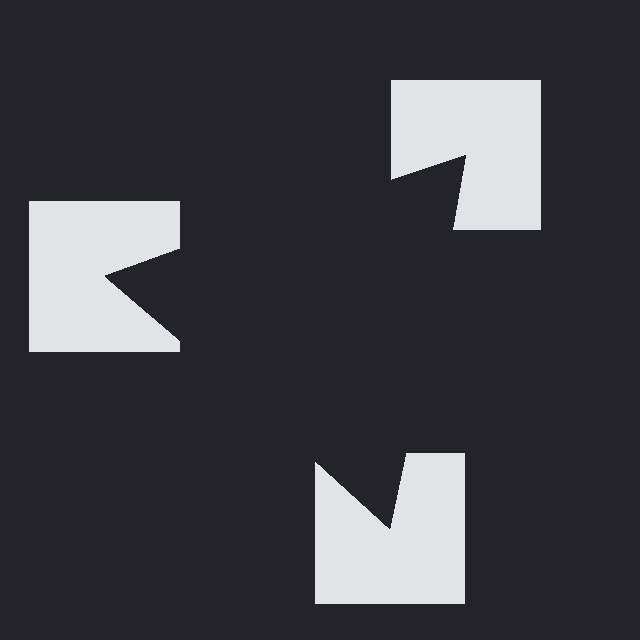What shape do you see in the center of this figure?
An illusory triangle — its edges are inferred from the aligned wedge cuts in the notched squares, not physically drawn.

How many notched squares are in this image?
There are 3 — one at each vertex of the illusory triangle.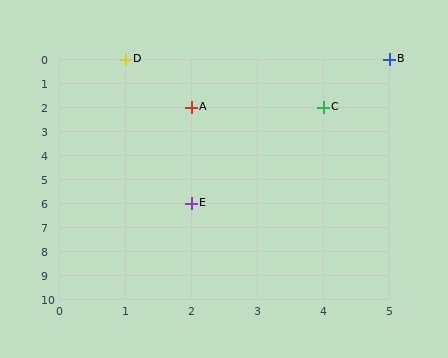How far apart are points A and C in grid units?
Points A and C are 2 columns apart.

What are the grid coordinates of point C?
Point C is at grid coordinates (4, 2).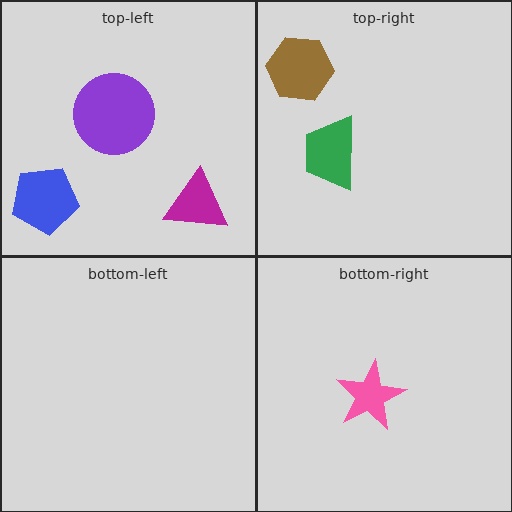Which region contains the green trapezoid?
The top-right region.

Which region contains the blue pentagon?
The top-left region.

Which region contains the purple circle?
The top-left region.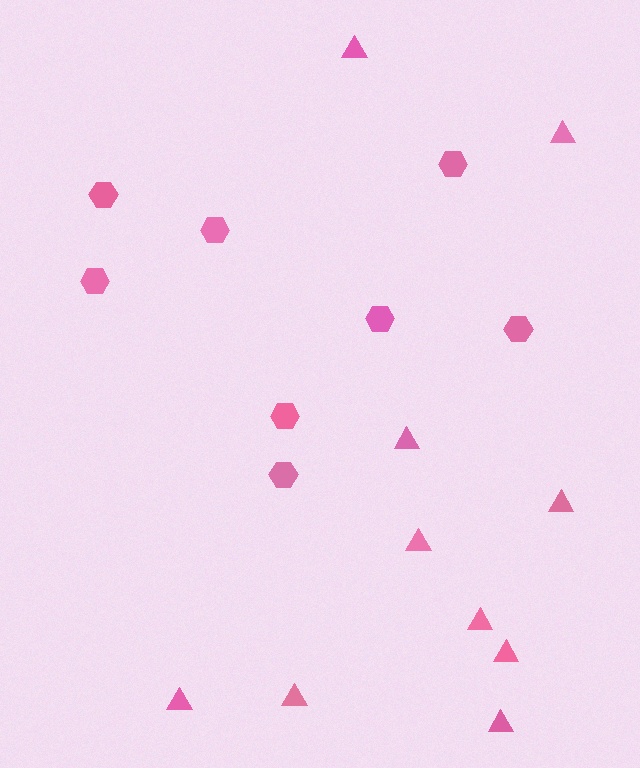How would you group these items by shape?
There are 2 groups: one group of hexagons (8) and one group of triangles (10).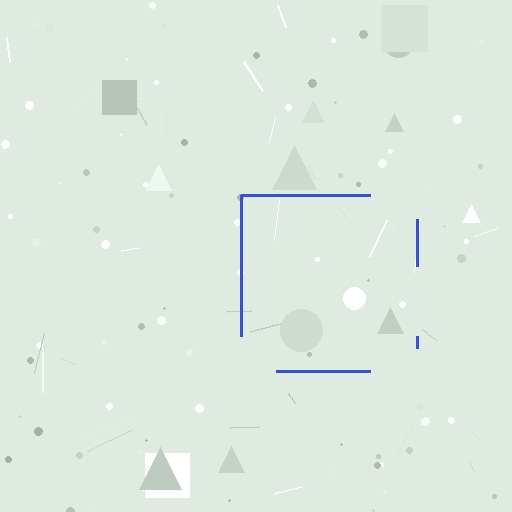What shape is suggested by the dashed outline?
The dashed outline suggests a square.